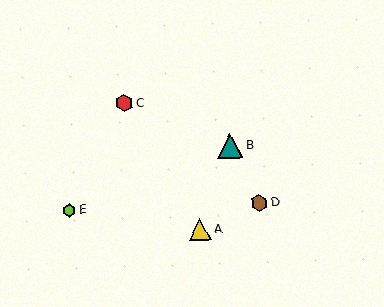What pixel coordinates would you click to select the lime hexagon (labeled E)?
Click at (69, 210) to select the lime hexagon E.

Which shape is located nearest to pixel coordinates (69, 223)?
The lime hexagon (labeled E) at (69, 210) is nearest to that location.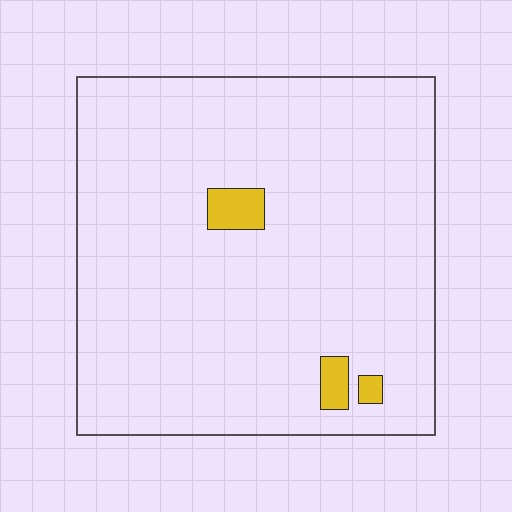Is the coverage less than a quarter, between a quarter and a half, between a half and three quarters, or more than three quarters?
Less than a quarter.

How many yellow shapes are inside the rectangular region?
3.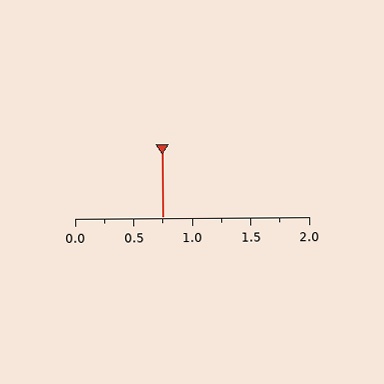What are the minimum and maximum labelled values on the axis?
The axis runs from 0.0 to 2.0.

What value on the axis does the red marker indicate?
The marker indicates approximately 0.75.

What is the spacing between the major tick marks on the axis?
The major ticks are spaced 0.5 apart.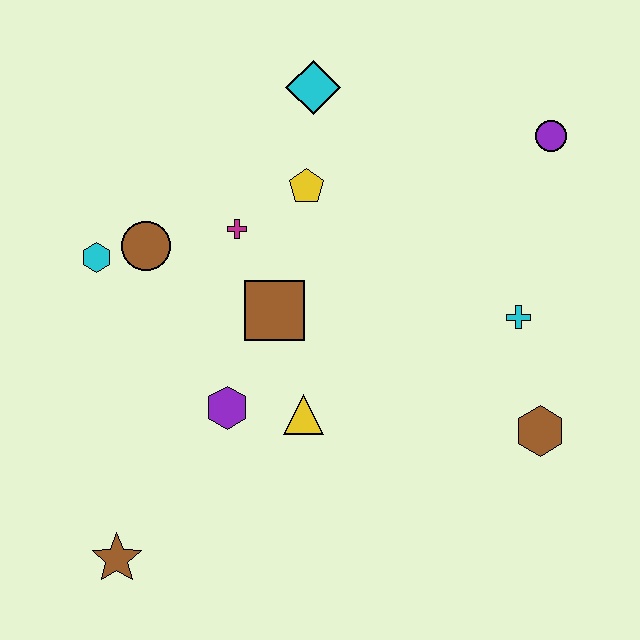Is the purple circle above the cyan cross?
Yes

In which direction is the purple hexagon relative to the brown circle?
The purple hexagon is below the brown circle.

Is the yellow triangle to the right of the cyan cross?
No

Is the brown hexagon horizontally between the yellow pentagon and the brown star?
No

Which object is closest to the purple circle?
The cyan cross is closest to the purple circle.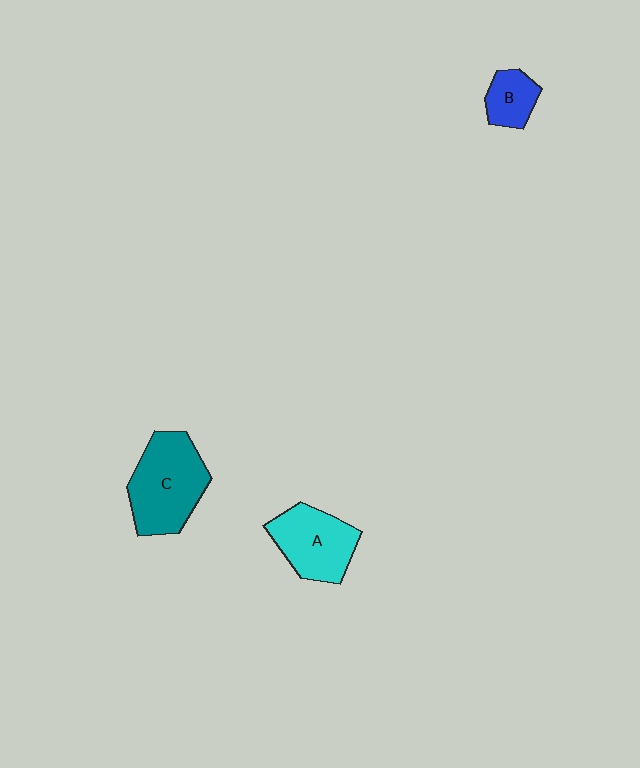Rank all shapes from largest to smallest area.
From largest to smallest: C (teal), A (cyan), B (blue).